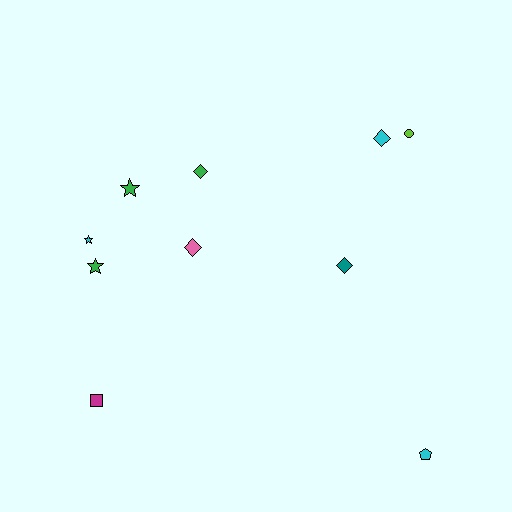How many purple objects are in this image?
There are no purple objects.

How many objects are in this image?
There are 10 objects.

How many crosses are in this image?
There are no crosses.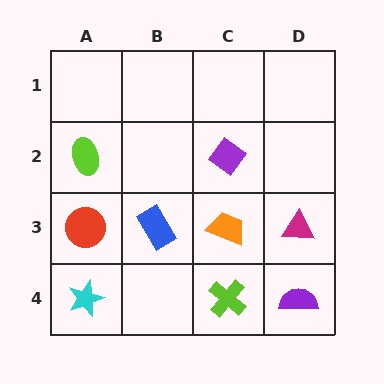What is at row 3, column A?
A red circle.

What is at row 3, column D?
A magenta triangle.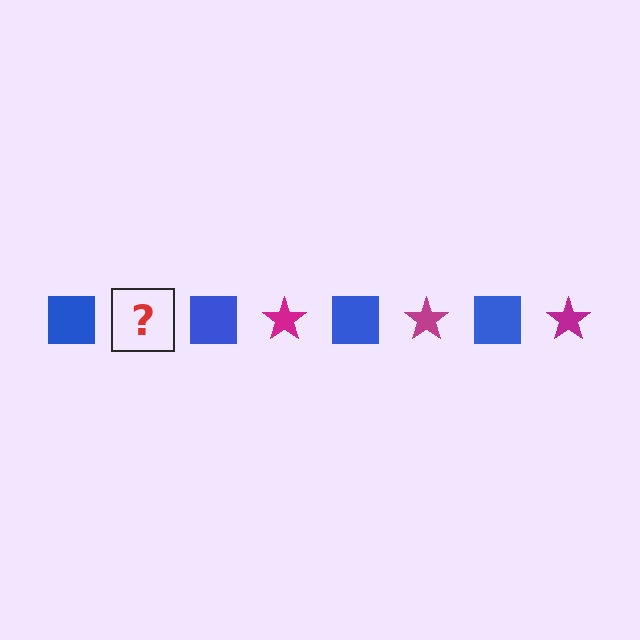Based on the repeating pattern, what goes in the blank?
The blank should be a magenta star.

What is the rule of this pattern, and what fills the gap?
The rule is that the pattern alternates between blue square and magenta star. The gap should be filled with a magenta star.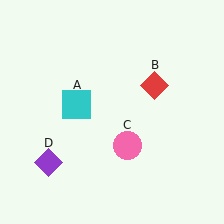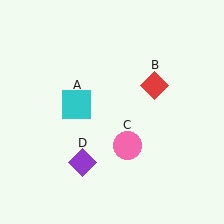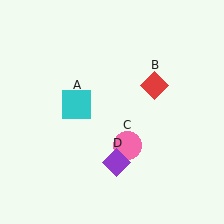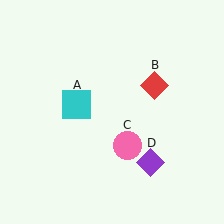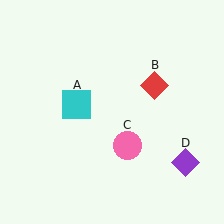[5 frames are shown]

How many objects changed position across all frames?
1 object changed position: purple diamond (object D).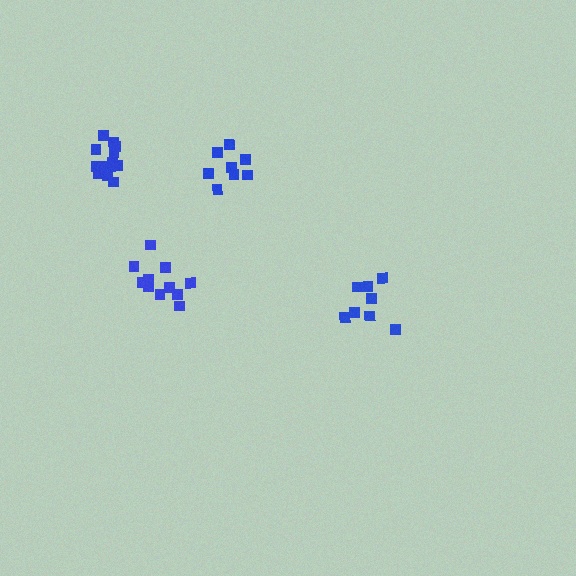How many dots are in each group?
Group 1: 9 dots, Group 2: 12 dots, Group 3: 8 dots, Group 4: 13 dots (42 total).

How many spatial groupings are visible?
There are 4 spatial groupings.